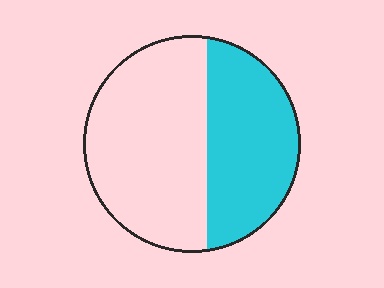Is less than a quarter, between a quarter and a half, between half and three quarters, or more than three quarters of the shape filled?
Between a quarter and a half.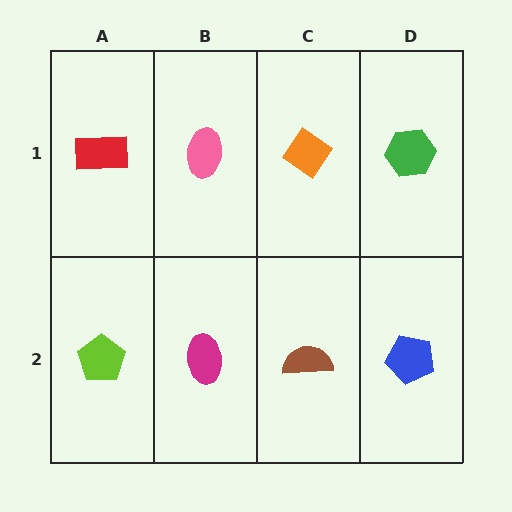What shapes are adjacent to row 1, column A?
A lime pentagon (row 2, column A), a pink ellipse (row 1, column B).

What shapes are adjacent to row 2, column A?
A red rectangle (row 1, column A), a magenta ellipse (row 2, column B).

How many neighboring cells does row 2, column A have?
2.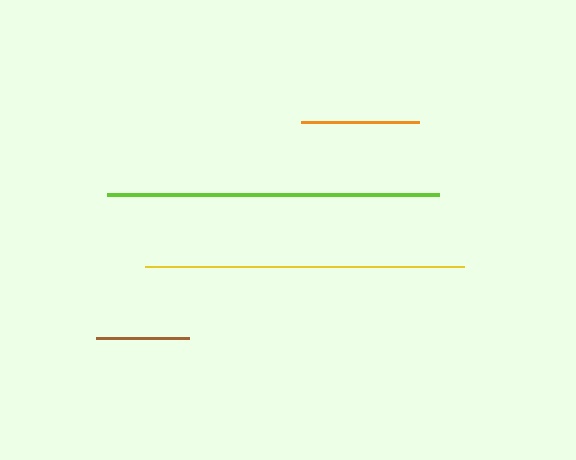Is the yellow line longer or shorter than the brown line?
The yellow line is longer than the brown line.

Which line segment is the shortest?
The brown line is the shortest at approximately 93 pixels.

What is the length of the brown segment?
The brown segment is approximately 93 pixels long.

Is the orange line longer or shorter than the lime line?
The lime line is longer than the orange line.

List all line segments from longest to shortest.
From longest to shortest: lime, yellow, orange, brown.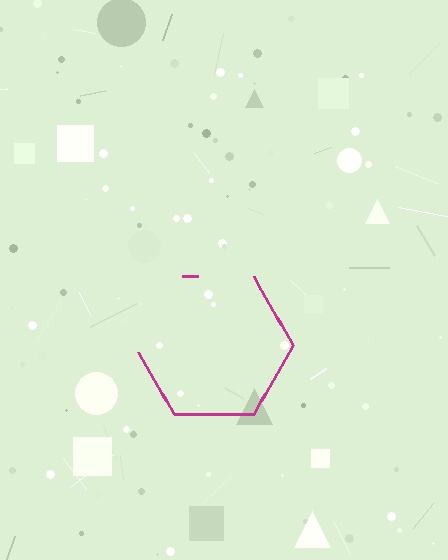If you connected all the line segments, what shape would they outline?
They would outline a hexagon.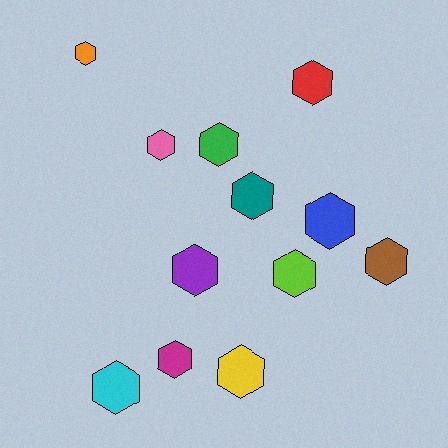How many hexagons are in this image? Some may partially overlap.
There are 12 hexagons.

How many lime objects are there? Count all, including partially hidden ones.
There is 1 lime object.